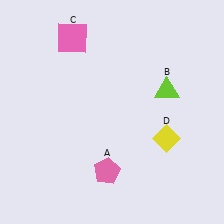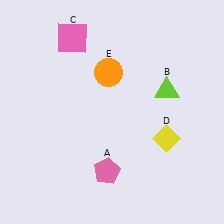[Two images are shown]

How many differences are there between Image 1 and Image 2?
There is 1 difference between the two images.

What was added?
An orange circle (E) was added in Image 2.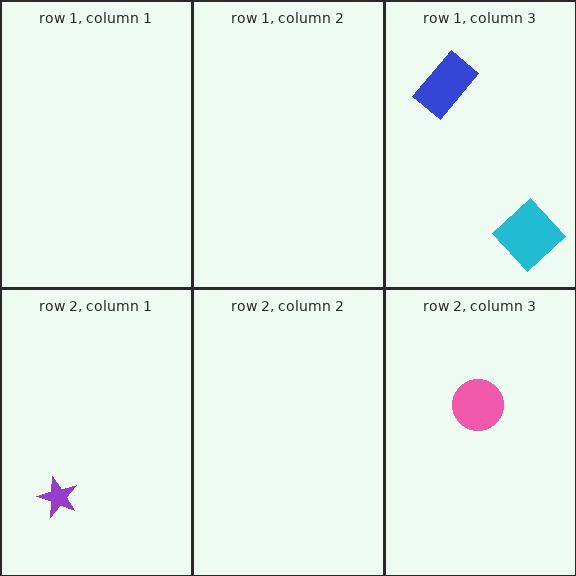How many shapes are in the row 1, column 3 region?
2.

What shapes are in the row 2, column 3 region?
The pink circle.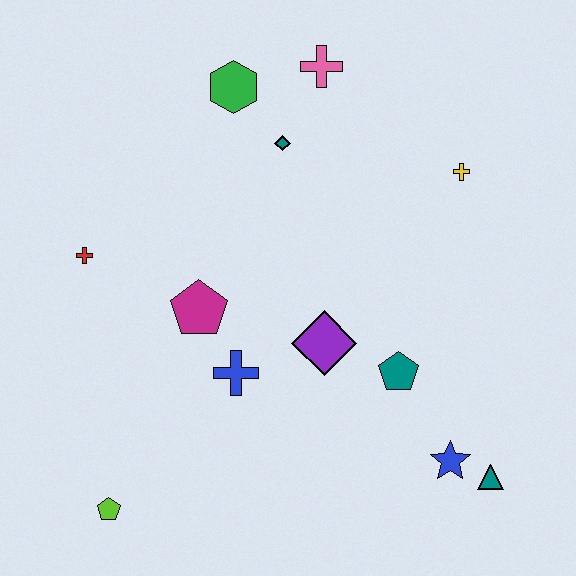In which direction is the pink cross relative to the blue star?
The pink cross is above the blue star.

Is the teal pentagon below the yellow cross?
Yes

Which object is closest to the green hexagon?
The teal diamond is closest to the green hexagon.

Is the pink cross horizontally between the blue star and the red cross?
Yes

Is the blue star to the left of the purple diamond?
No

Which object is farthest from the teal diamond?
The lime pentagon is farthest from the teal diamond.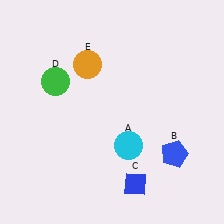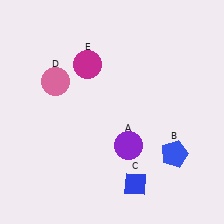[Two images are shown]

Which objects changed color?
A changed from cyan to purple. D changed from green to pink. E changed from orange to magenta.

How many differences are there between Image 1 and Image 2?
There are 3 differences between the two images.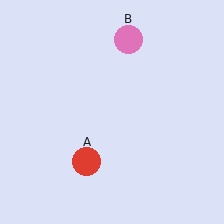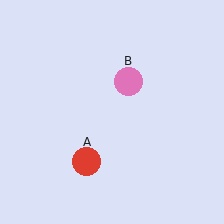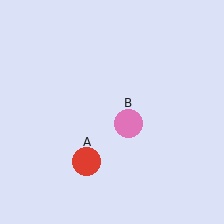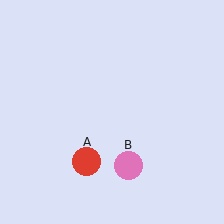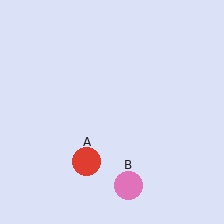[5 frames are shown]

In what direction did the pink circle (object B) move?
The pink circle (object B) moved down.